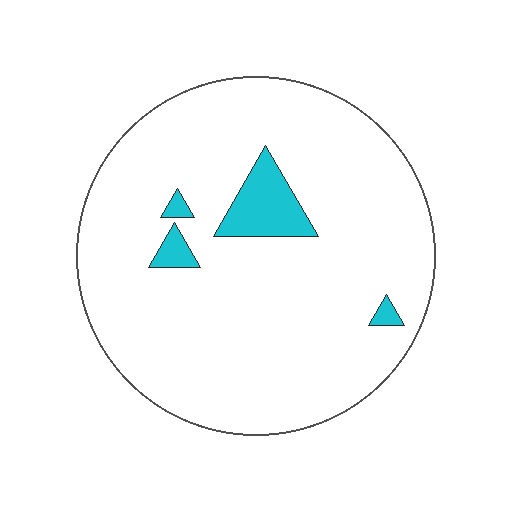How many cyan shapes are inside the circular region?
4.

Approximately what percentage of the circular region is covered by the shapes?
Approximately 5%.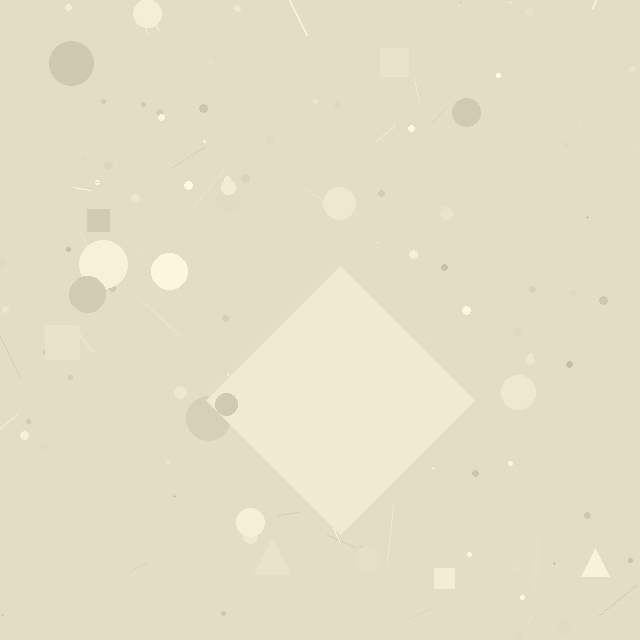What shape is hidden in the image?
A diamond is hidden in the image.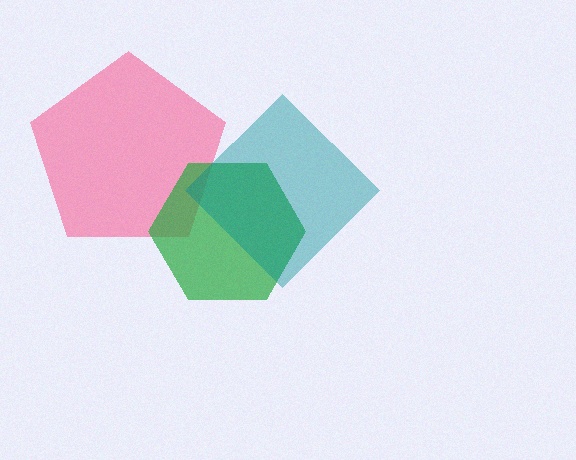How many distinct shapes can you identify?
There are 3 distinct shapes: a pink pentagon, a green hexagon, a teal diamond.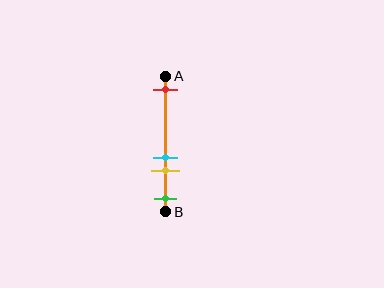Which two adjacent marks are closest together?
The cyan and yellow marks are the closest adjacent pair.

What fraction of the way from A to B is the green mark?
The green mark is approximately 90% (0.9) of the way from A to B.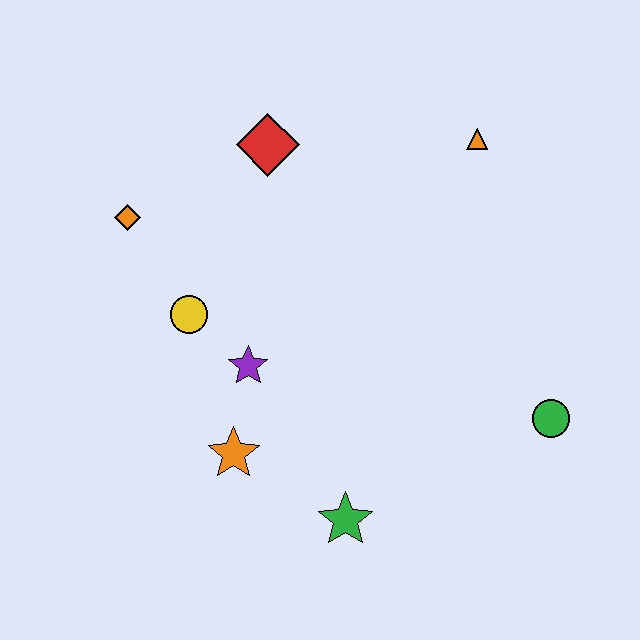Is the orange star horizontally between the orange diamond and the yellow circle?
No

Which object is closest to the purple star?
The yellow circle is closest to the purple star.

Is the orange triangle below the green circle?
No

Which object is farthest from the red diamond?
The green circle is farthest from the red diamond.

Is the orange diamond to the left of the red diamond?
Yes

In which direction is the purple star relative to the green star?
The purple star is above the green star.